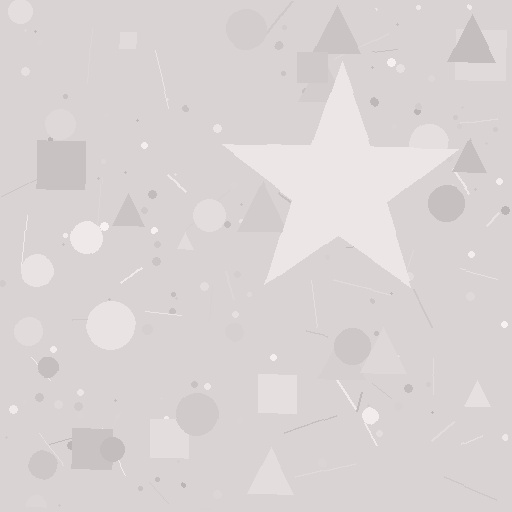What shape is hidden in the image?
A star is hidden in the image.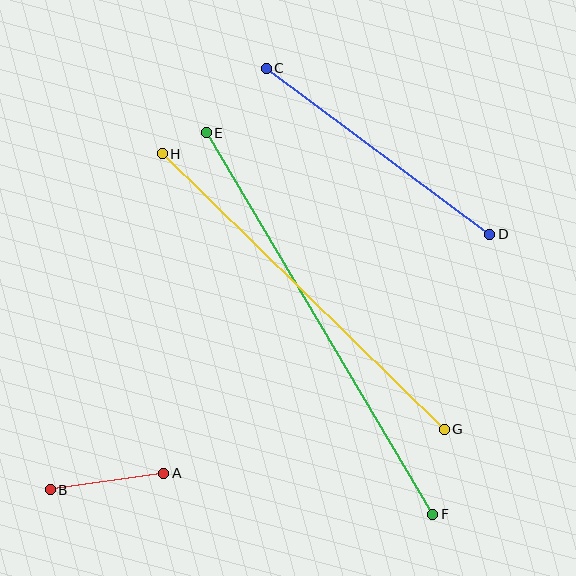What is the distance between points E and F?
The distance is approximately 444 pixels.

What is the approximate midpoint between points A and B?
The midpoint is at approximately (107, 481) pixels.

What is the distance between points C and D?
The distance is approximately 279 pixels.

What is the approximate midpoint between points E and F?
The midpoint is at approximately (320, 324) pixels.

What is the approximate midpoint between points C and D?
The midpoint is at approximately (378, 151) pixels.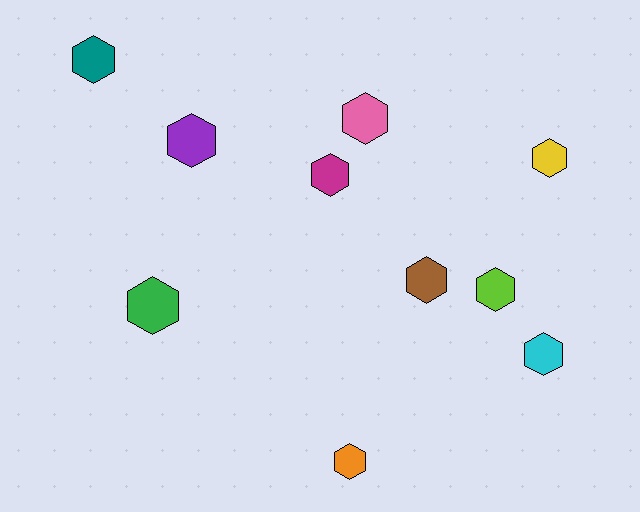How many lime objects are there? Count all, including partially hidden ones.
There is 1 lime object.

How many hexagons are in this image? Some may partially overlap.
There are 10 hexagons.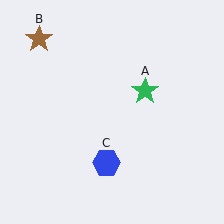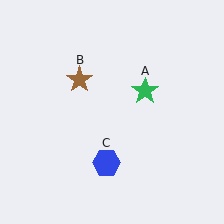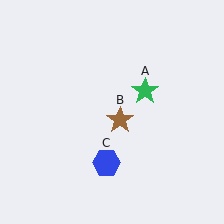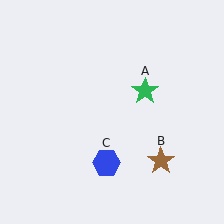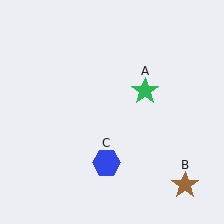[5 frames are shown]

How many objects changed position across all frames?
1 object changed position: brown star (object B).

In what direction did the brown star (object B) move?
The brown star (object B) moved down and to the right.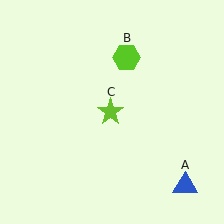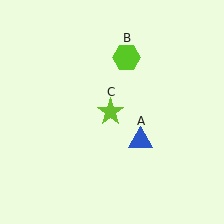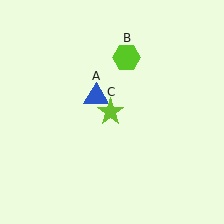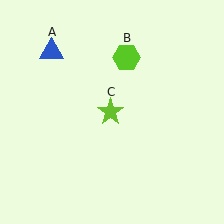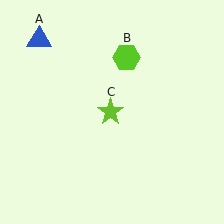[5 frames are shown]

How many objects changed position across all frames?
1 object changed position: blue triangle (object A).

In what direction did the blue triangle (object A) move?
The blue triangle (object A) moved up and to the left.